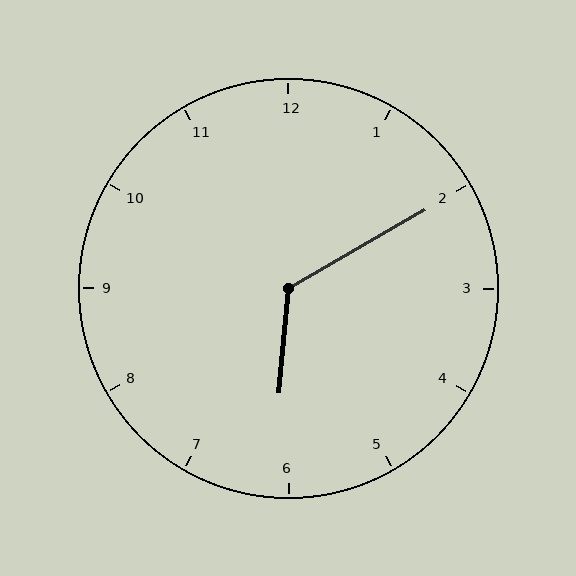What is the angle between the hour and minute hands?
Approximately 125 degrees.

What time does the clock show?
6:10.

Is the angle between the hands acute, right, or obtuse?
It is obtuse.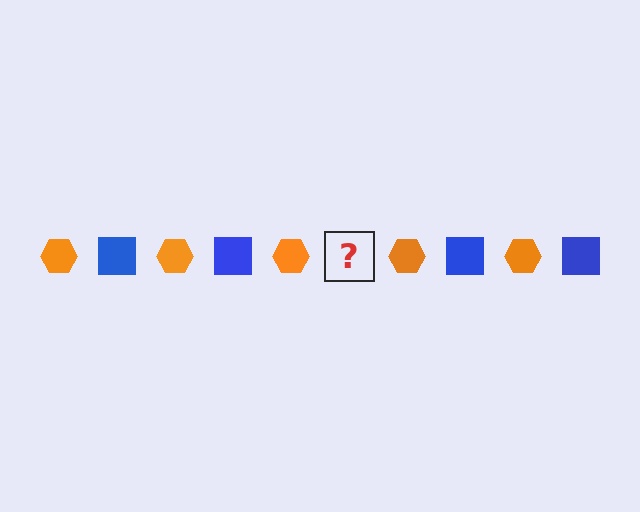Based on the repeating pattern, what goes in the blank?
The blank should be a blue square.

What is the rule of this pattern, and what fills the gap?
The rule is that the pattern alternates between orange hexagon and blue square. The gap should be filled with a blue square.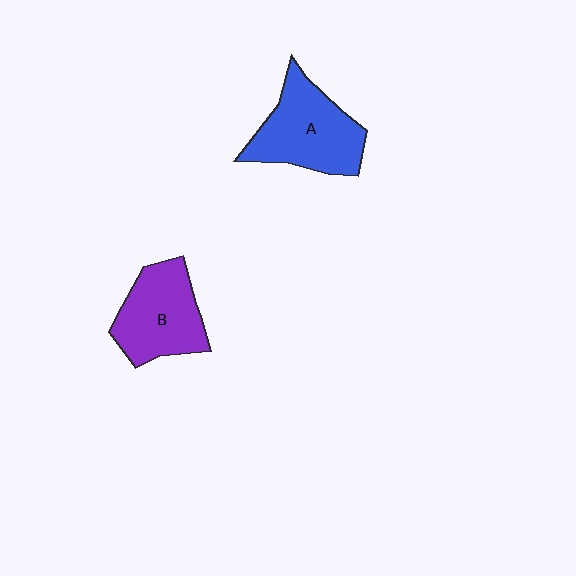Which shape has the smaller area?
Shape B (purple).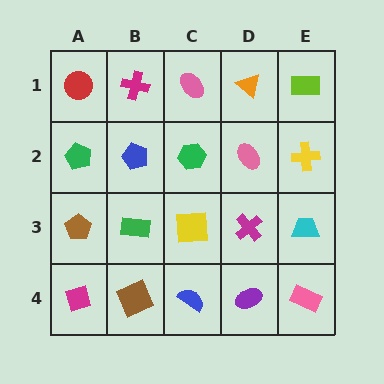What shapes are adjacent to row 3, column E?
A yellow cross (row 2, column E), a pink rectangle (row 4, column E), a magenta cross (row 3, column D).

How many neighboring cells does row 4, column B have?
3.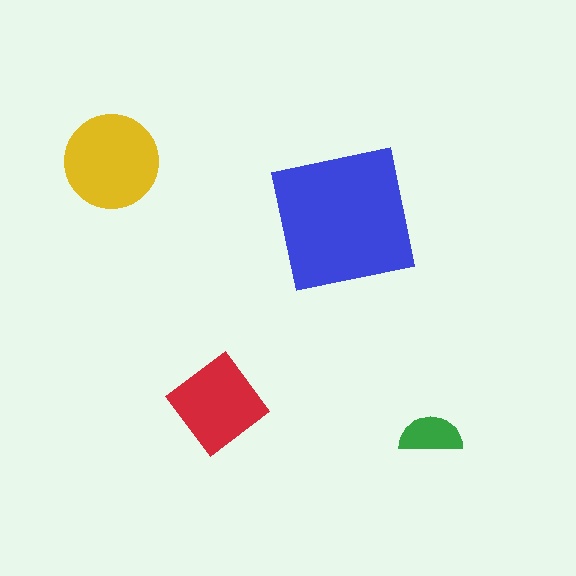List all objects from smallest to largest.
The green semicircle, the red diamond, the yellow circle, the blue square.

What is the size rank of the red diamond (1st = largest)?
3rd.